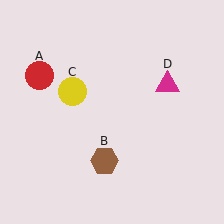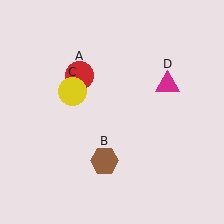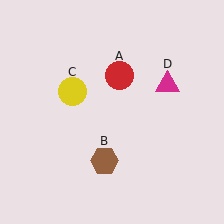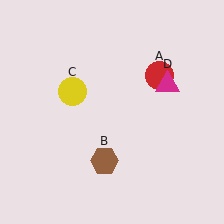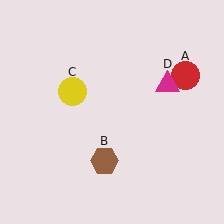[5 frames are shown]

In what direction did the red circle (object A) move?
The red circle (object A) moved right.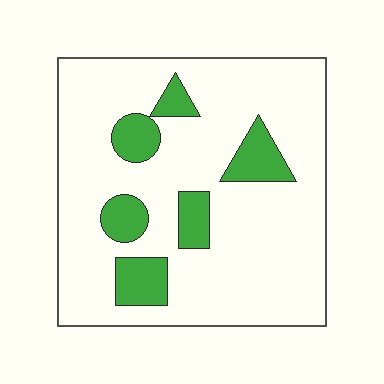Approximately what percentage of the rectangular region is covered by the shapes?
Approximately 15%.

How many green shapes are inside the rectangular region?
6.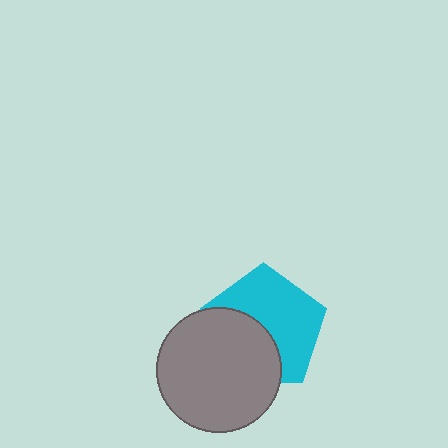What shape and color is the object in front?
The object in front is a gray circle.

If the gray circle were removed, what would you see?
You would see the complete cyan pentagon.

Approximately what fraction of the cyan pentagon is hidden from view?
Roughly 42% of the cyan pentagon is hidden behind the gray circle.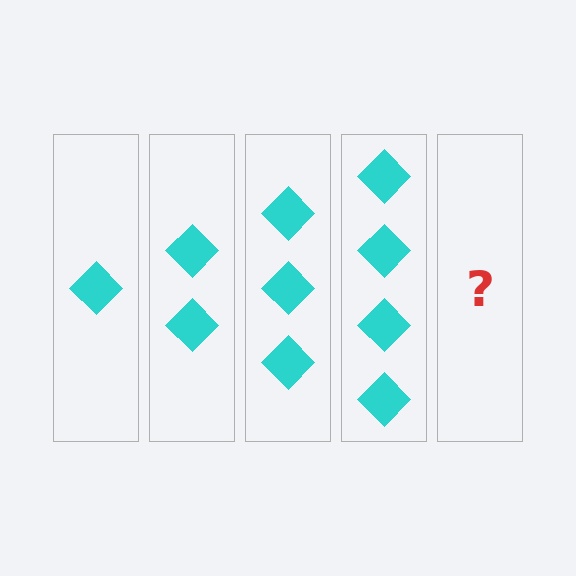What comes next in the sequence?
The next element should be 5 diamonds.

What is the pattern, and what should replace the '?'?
The pattern is that each step adds one more diamond. The '?' should be 5 diamonds.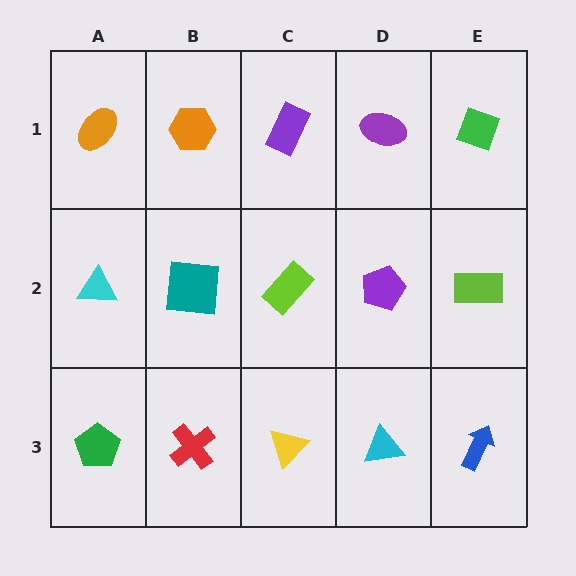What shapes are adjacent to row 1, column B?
A teal square (row 2, column B), an orange ellipse (row 1, column A), a purple rectangle (row 1, column C).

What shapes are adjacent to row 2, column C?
A purple rectangle (row 1, column C), a yellow triangle (row 3, column C), a teal square (row 2, column B), a purple pentagon (row 2, column D).